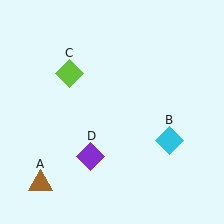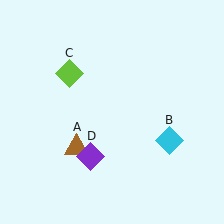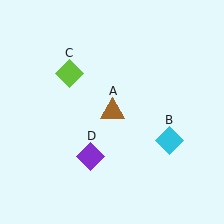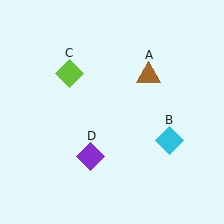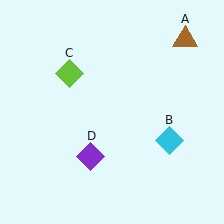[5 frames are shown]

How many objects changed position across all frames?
1 object changed position: brown triangle (object A).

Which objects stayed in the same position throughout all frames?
Cyan diamond (object B) and lime diamond (object C) and purple diamond (object D) remained stationary.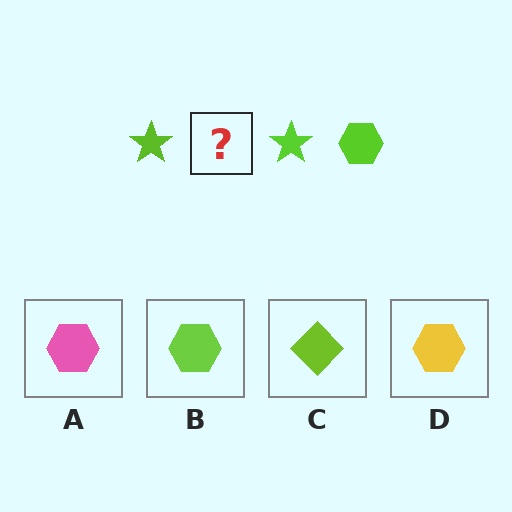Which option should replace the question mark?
Option B.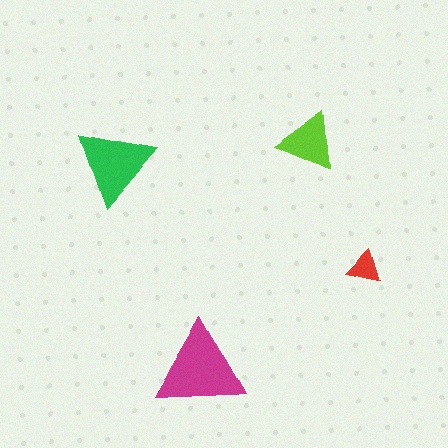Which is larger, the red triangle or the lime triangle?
The lime one.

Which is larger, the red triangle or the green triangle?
The green one.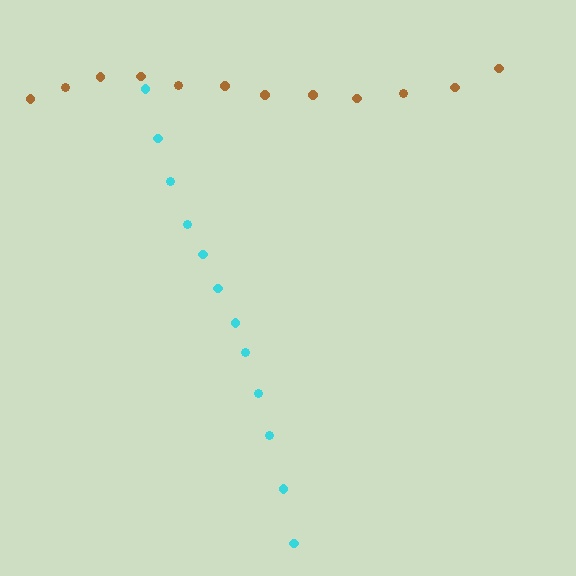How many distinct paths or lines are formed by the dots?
There are 2 distinct paths.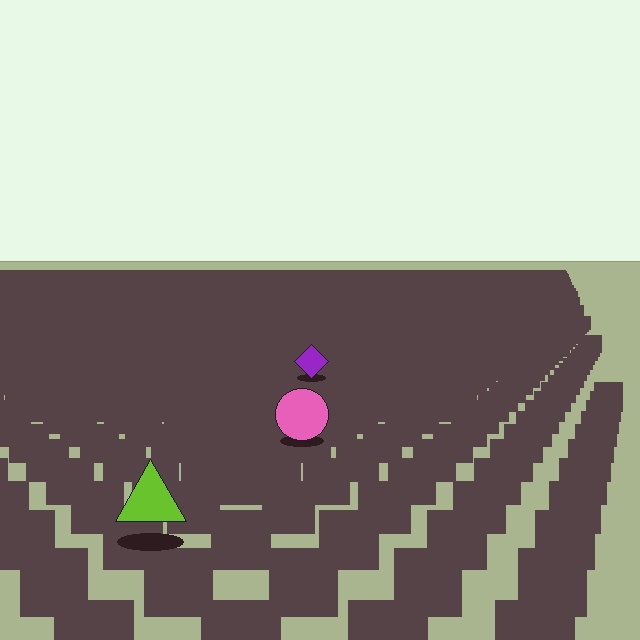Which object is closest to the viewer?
The lime triangle is closest. The texture marks near it are larger and more spread out.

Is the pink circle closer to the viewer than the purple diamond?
Yes. The pink circle is closer — you can tell from the texture gradient: the ground texture is coarser near it.